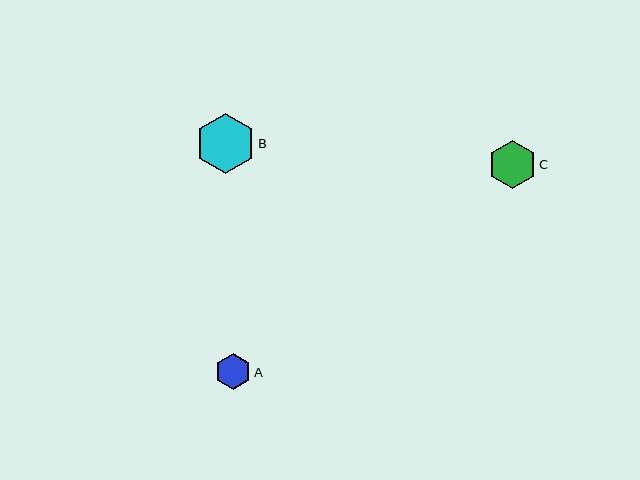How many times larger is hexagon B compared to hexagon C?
Hexagon B is approximately 1.2 times the size of hexagon C.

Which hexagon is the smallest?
Hexagon A is the smallest with a size of approximately 36 pixels.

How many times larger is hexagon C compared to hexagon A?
Hexagon C is approximately 1.3 times the size of hexagon A.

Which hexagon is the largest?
Hexagon B is the largest with a size of approximately 60 pixels.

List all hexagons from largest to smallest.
From largest to smallest: B, C, A.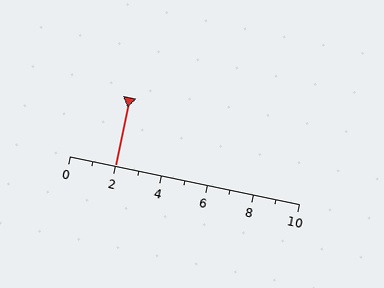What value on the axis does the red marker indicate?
The marker indicates approximately 2.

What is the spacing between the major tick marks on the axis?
The major ticks are spaced 2 apart.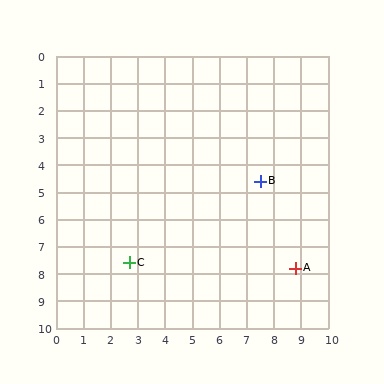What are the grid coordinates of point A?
Point A is at approximately (8.8, 7.8).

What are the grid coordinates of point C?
Point C is at approximately (2.7, 7.6).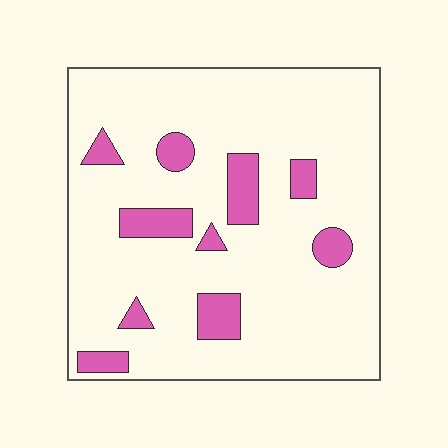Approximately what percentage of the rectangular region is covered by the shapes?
Approximately 15%.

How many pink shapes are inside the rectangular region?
10.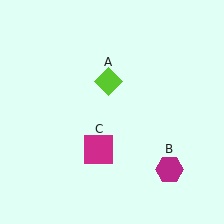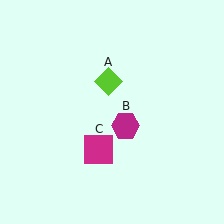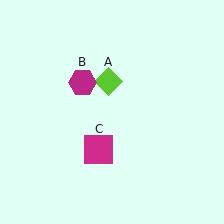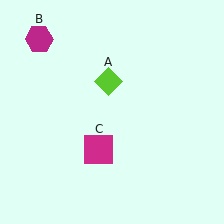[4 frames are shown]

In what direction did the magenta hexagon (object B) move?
The magenta hexagon (object B) moved up and to the left.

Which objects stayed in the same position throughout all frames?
Lime diamond (object A) and magenta square (object C) remained stationary.